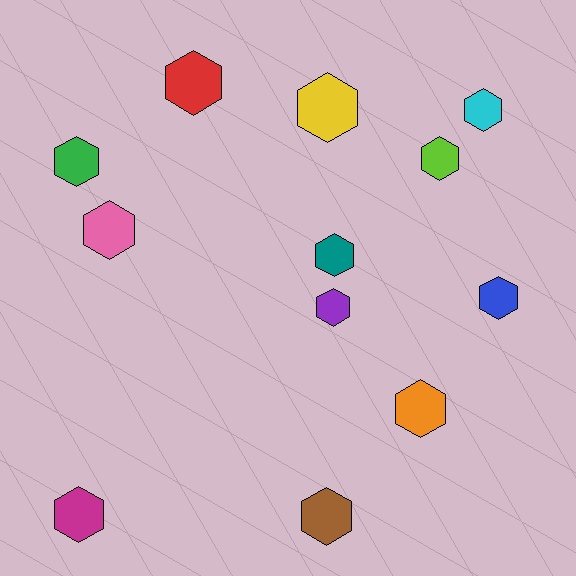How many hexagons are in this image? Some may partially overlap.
There are 12 hexagons.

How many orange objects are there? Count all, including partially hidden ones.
There is 1 orange object.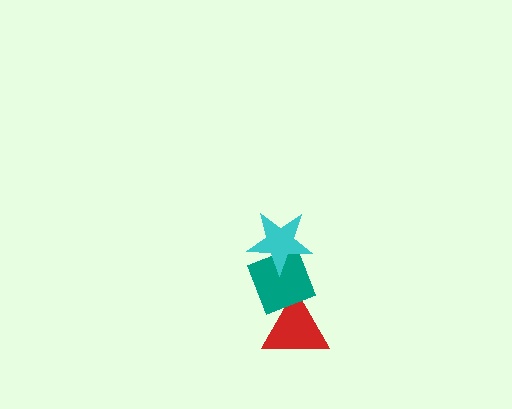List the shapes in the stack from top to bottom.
From top to bottom: the cyan star, the teal diamond, the red triangle.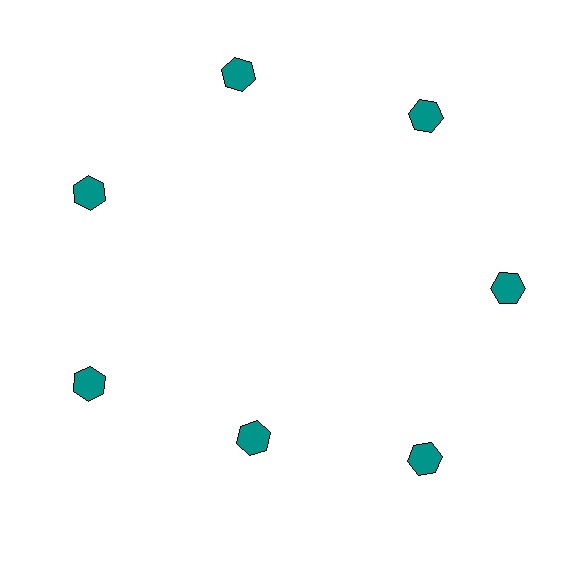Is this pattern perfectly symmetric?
No. The 7 teal hexagons are arranged in a ring, but one element near the 6 o'clock position is pulled inward toward the center, breaking the 7-fold rotational symmetry.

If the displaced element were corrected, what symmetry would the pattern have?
It would have 7-fold rotational symmetry — the pattern would map onto itself every 51 degrees.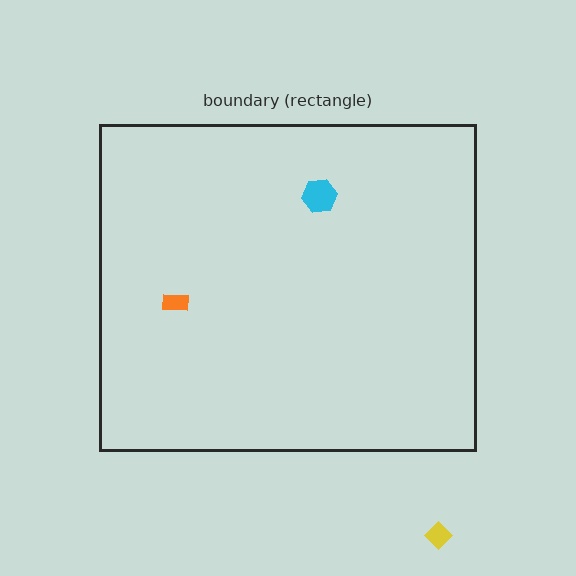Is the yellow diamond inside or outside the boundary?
Outside.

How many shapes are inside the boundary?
2 inside, 1 outside.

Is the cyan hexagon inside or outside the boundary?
Inside.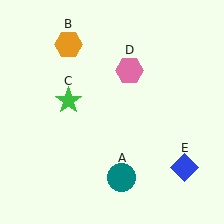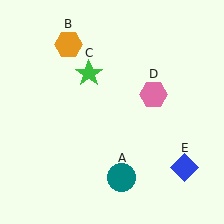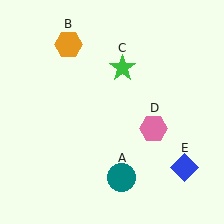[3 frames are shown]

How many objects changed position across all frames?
2 objects changed position: green star (object C), pink hexagon (object D).